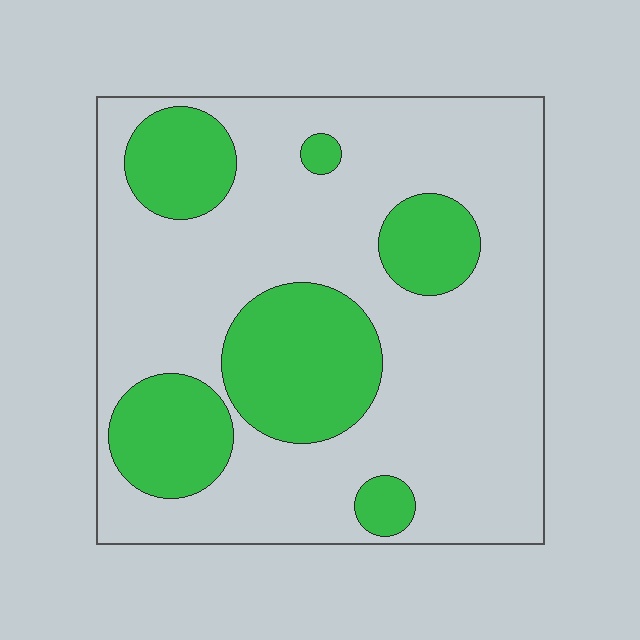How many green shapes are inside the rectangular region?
6.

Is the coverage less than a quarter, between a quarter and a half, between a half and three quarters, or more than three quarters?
Between a quarter and a half.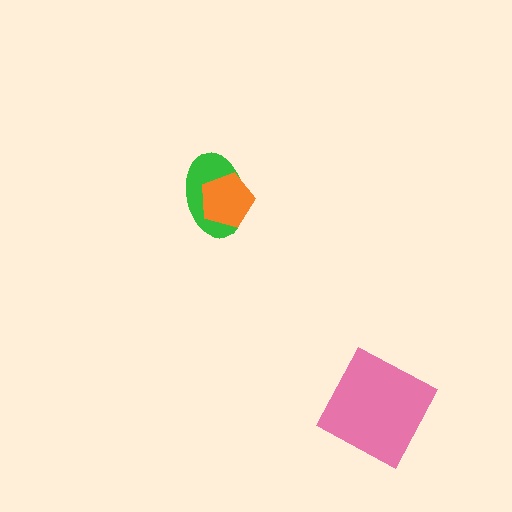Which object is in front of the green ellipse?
The orange pentagon is in front of the green ellipse.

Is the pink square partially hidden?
No, no other shape covers it.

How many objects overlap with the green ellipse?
1 object overlaps with the green ellipse.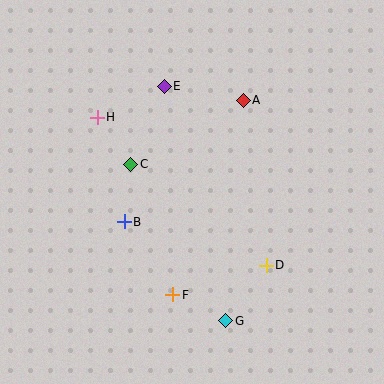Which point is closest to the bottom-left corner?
Point F is closest to the bottom-left corner.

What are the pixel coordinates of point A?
Point A is at (243, 100).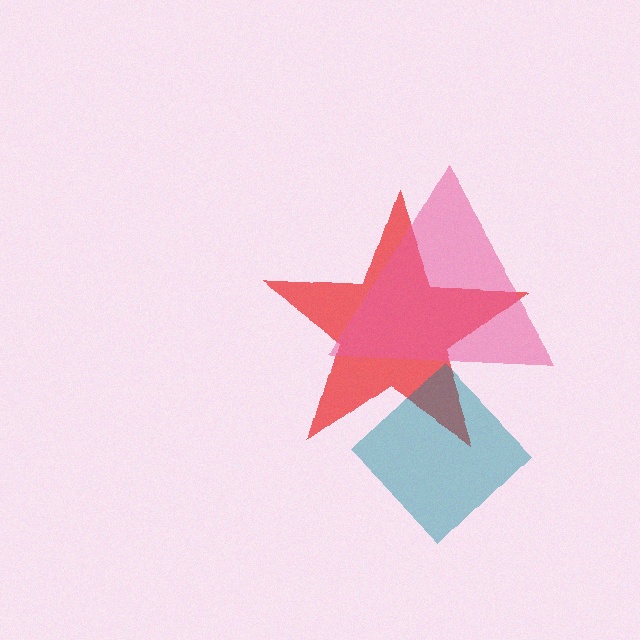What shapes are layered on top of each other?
The layered shapes are: a red star, a teal diamond, a pink triangle.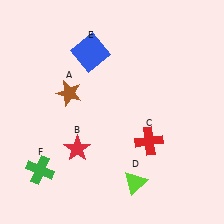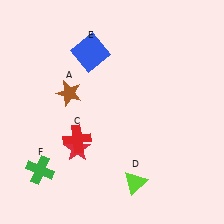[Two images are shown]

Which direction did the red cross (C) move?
The red cross (C) moved left.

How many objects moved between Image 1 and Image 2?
1 object moved between the two images.